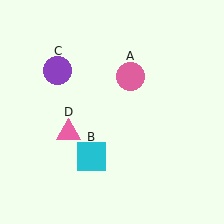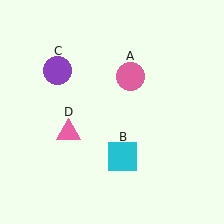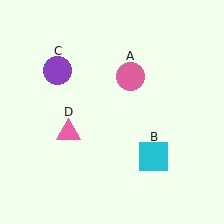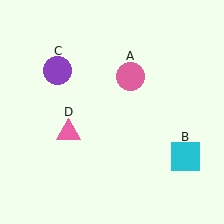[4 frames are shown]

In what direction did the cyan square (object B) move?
The cyan square (object B) moved right.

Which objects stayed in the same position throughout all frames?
Pink circle (object A) and purple circle (object C) and pink triangle (object D) remained stationary.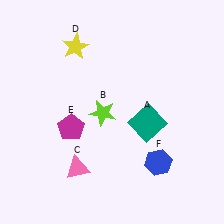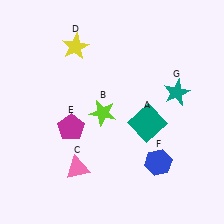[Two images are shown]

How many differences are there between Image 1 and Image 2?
There is 1 difference between the two images.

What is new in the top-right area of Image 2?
A teal star (G) was added in the top-right area of Image 2.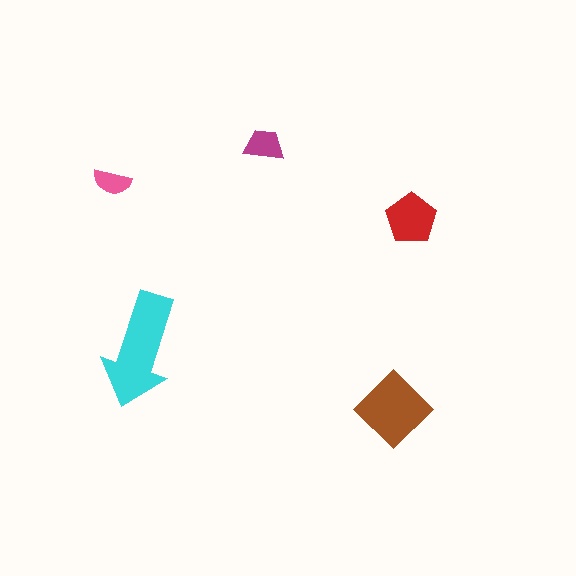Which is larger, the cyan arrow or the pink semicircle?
The cyan arrow.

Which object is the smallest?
The pink semicircle.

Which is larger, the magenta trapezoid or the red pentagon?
The red pentagon.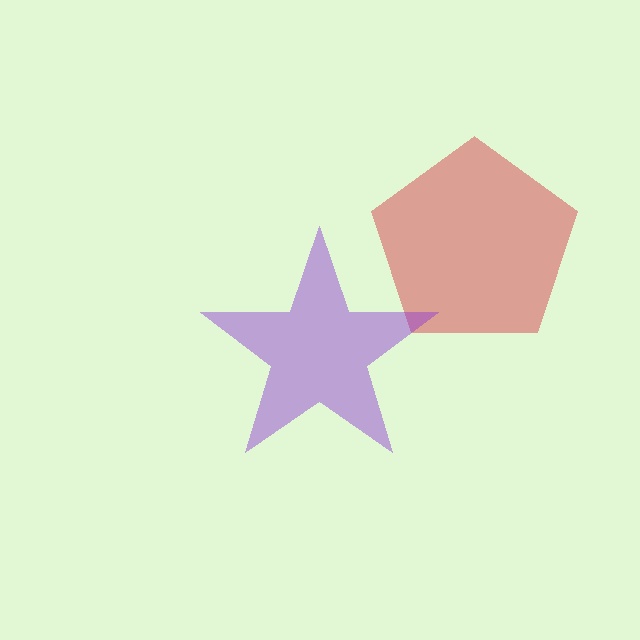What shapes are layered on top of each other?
The layered shapes are: a red pentagon, a purple star.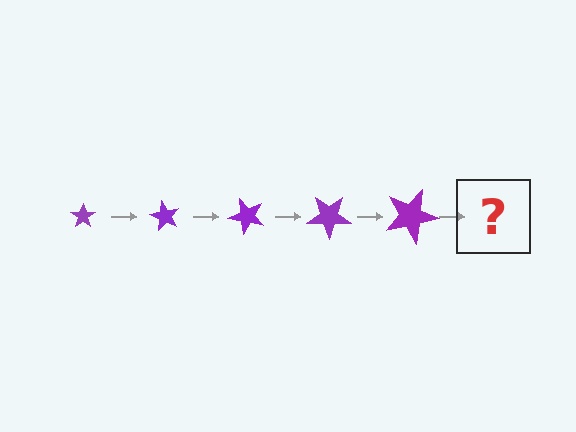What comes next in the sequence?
The next element should be a star, larger than the previous one and rotated 300 degrees from the start.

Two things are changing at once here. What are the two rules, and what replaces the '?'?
The two rules are that the star grows larger each step and it rotates 60 degrees each step. The '?' should be a star, larger than the previous one and rotated 300 degrees from the start.